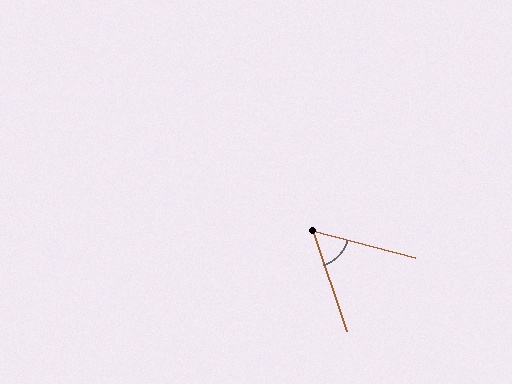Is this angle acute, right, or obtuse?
It is acute.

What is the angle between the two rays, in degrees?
Approximately 57 degrees.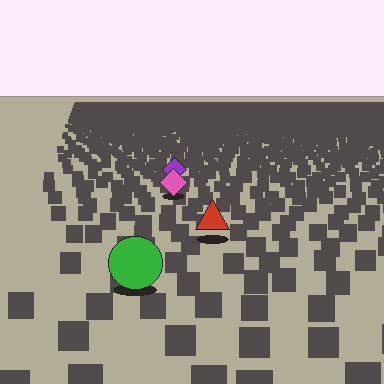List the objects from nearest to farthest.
From nearest to farthest: the green circle, the red triangle, the pink diamond, the purple diamond.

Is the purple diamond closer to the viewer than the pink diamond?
No. The pink diamond is closer — you can tell from the texture gradient: the ground texture is coarser near it.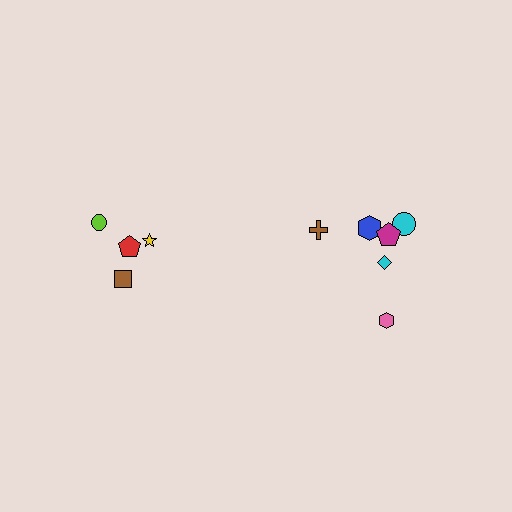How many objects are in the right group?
There are 6 objects.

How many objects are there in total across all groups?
There are 10 objects.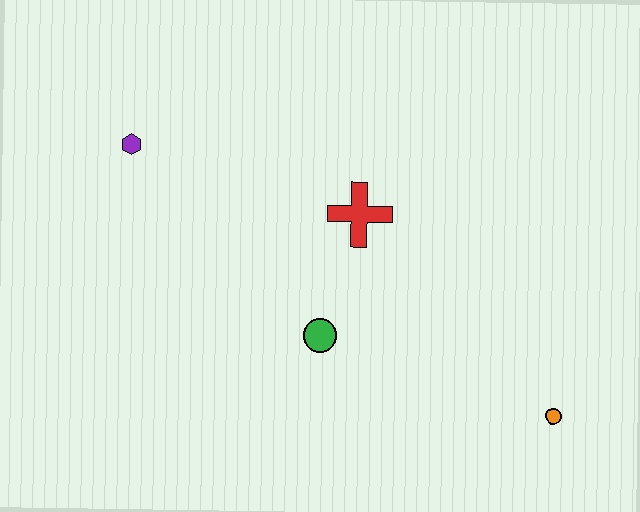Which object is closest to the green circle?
The red cross is closest to the green circle.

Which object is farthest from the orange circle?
The purple hexagon is farthest from the orange circle.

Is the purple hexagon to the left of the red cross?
Yes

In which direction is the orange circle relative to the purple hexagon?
The orange circle is to the right of the purple hexagon.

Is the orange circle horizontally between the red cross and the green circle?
No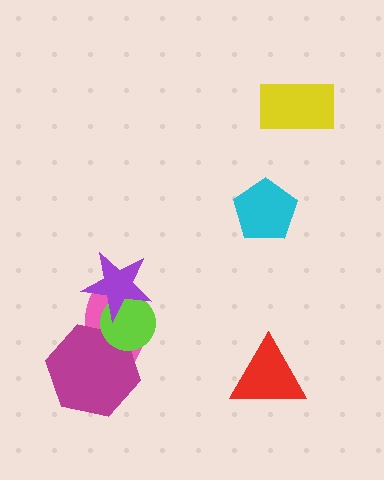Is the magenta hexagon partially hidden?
Yes, it is partially covered by another shape.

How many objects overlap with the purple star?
2 objects overlap with the purple star.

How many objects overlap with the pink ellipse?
3 objects overlap with the pink ellipse.